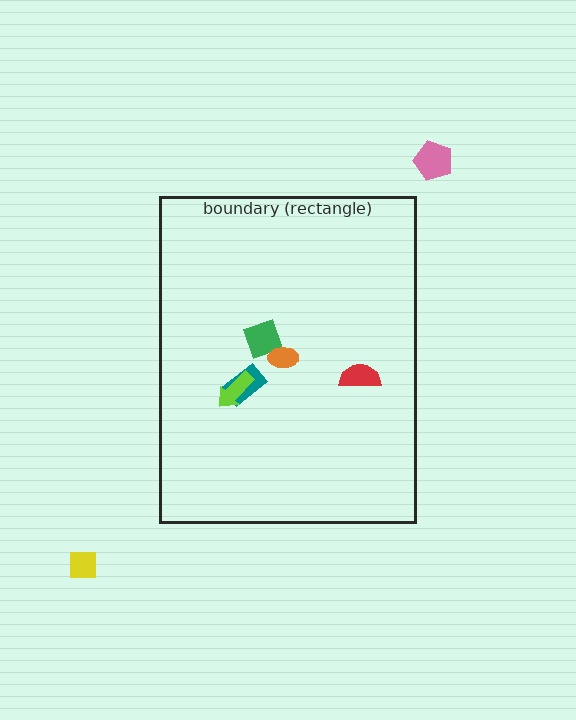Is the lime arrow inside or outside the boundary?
Inside.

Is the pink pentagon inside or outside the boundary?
Outside.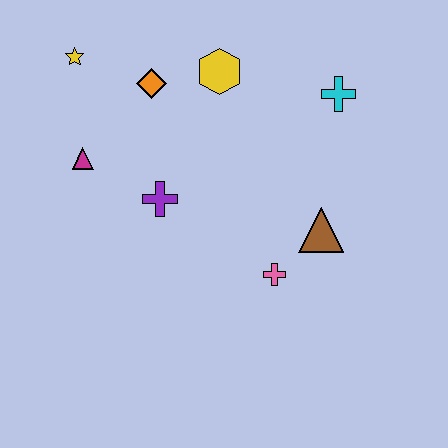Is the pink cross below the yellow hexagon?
Yes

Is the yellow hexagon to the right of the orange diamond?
Yes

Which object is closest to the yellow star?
The orange diamond is closest to the yellow star.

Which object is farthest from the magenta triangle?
The cyan cross is farthest from the magenta triangle.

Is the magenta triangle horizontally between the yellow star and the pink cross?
Yes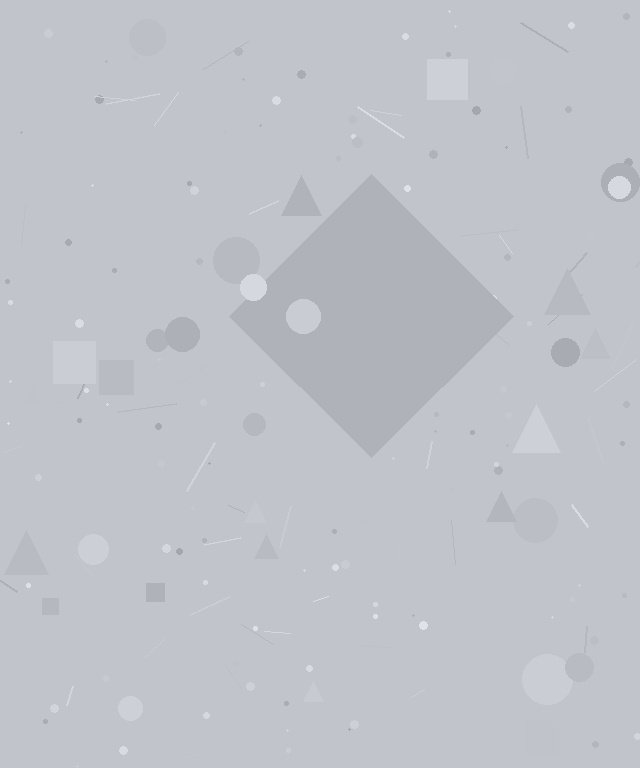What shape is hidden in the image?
A diamond is hidden in the image.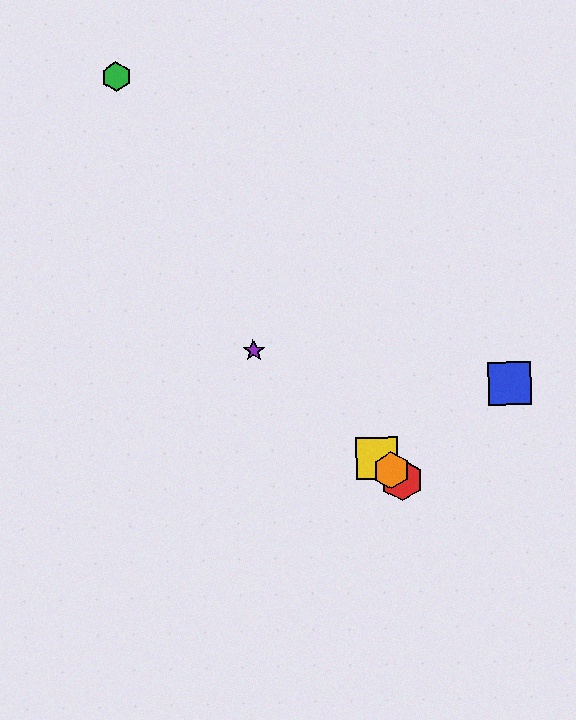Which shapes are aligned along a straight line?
The red hexagon, the yellow square, the purple star, the orange hexagon are aligned along a straight line.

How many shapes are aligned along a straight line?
4 shapes (the red hexagon, the yellow square, the purple star, the orange hexagon) are aligned along a straight line.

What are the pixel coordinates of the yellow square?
The yellow square is at (377, 459).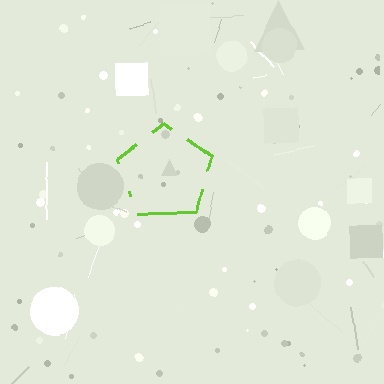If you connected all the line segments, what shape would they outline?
They would outline a pentagon.